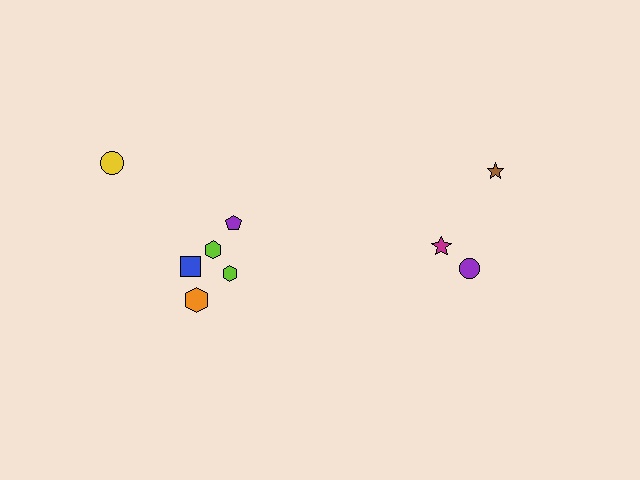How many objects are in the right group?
There are 3 objects.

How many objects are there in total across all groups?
There are 9 objects.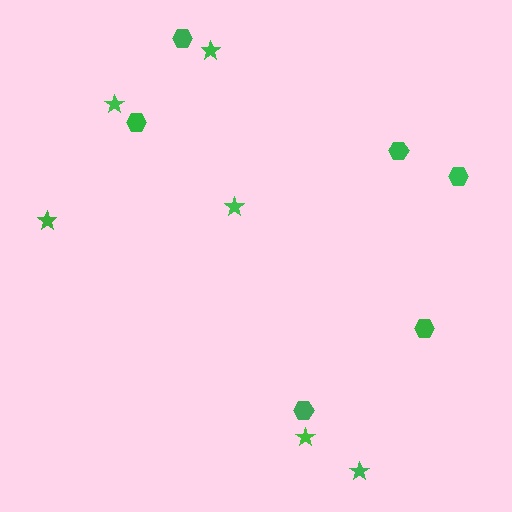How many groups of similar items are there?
There are 2 groups: one group of hexagons (6) and one group of stars (6).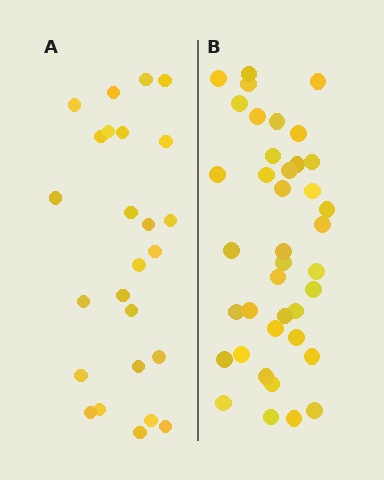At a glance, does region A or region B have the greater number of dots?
Region B (the right region) has more dots.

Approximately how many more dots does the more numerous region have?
Region B has approximately 15 more dots than region A.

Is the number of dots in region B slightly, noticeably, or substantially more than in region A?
Region B has substantially more. The ratio is roughly 1.6 to 1.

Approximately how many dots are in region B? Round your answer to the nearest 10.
About 40 dots. (The exact count is 39, which rounds to 40.)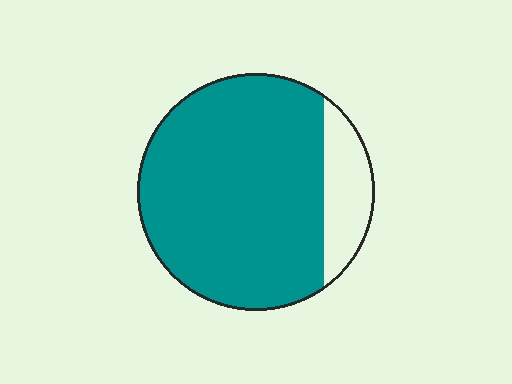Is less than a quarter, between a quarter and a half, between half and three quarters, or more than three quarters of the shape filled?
More than three quarters.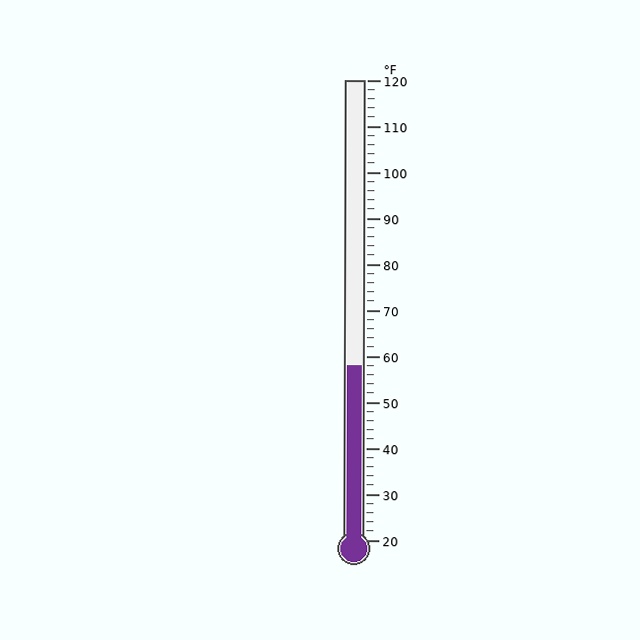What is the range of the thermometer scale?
The thermometer scale ranges from 20°F to 120°F.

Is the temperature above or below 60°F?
The temperature is below 60°F.